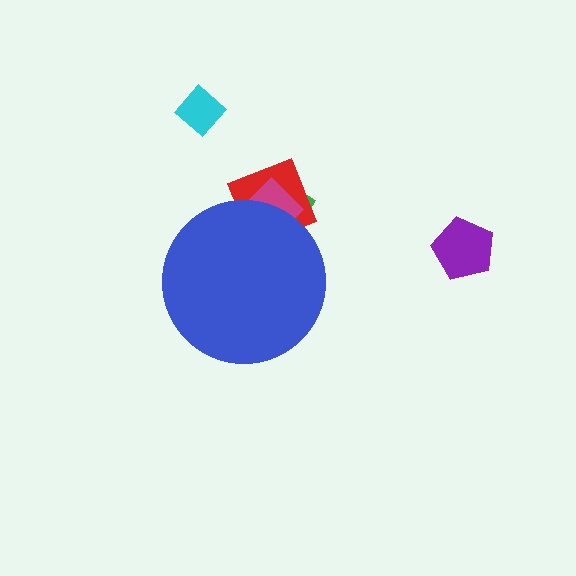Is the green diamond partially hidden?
Yes, the green diamond is partially hidden behind the blue circle.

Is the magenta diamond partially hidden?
Yes, the magenta diamond is partially hidden behind the blue circle.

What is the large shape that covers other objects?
A blue circle.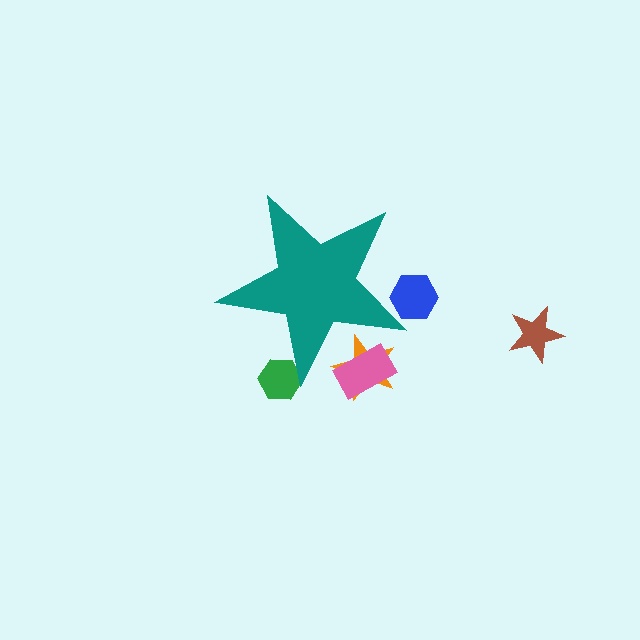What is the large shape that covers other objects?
A teal star.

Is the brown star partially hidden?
No, the brown star is fully visible.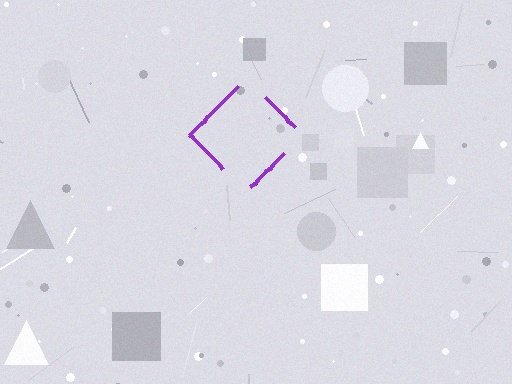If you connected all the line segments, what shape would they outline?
They would outline a diamond.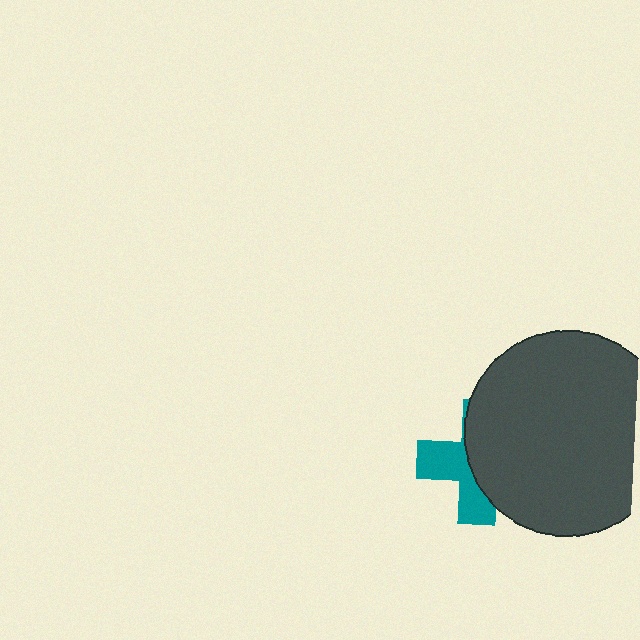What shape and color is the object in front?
The object in front is a dark gray circle.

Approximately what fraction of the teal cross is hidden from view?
Roughly 58% of the teal cross is hidden behind the dark gray circle.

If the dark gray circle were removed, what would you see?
You would see the complete teal cross.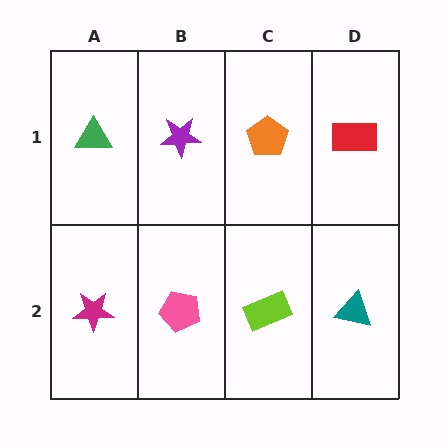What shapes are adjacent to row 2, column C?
An orange pentagon (row 1, column C), a pink pentagon (row 2, column B), a teal triangle (row 2, column D).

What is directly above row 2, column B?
A purple star.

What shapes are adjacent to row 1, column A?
A magenta star (row 2, column A), a purple star (row 1, column B).